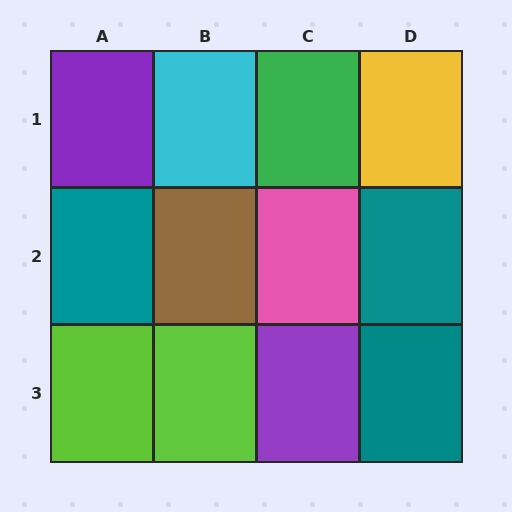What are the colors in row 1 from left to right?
Purple, cyan, green, yellow.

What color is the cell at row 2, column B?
Brown.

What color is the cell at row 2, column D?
Teal.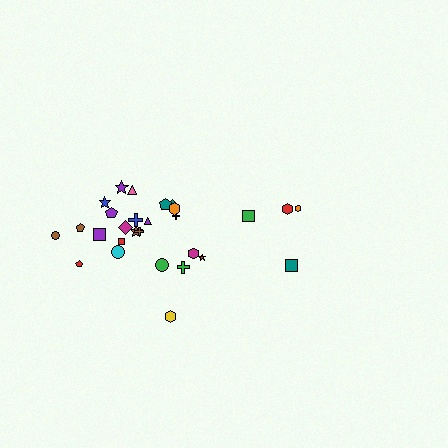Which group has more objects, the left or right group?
The left group.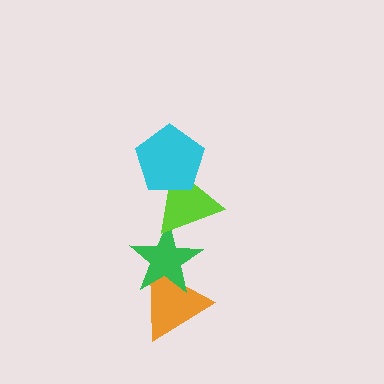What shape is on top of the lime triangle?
The cyan pentagon is on top of the lime triangle.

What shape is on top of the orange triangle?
The green star is on top of the orange triangle.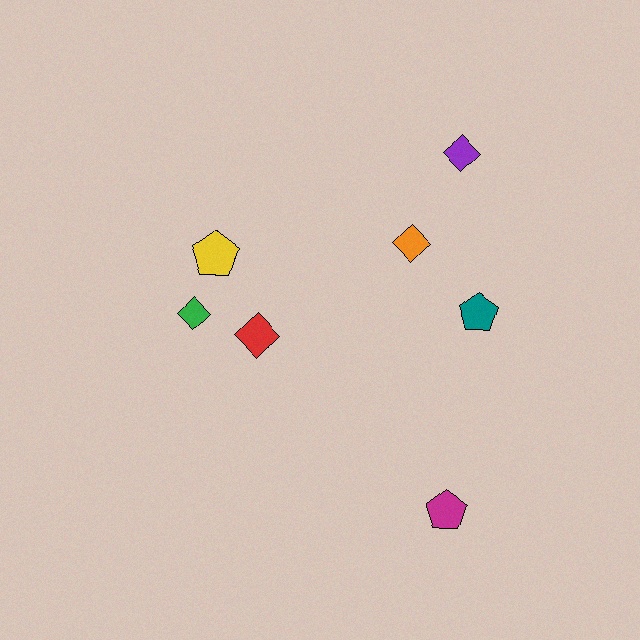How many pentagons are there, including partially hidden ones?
There are 3 pentagons.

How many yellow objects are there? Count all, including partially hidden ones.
There is 1 yellow object.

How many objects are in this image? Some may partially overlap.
There are 7 objects.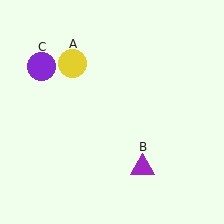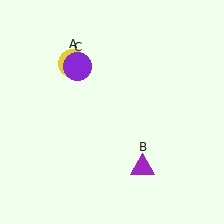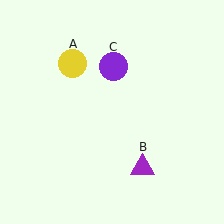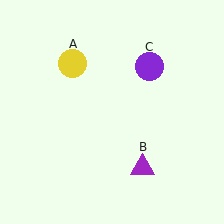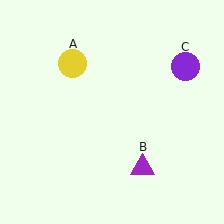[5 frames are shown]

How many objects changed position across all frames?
1 object changed position: purple circle (object C).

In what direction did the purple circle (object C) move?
The purple circle (object C) moved right.